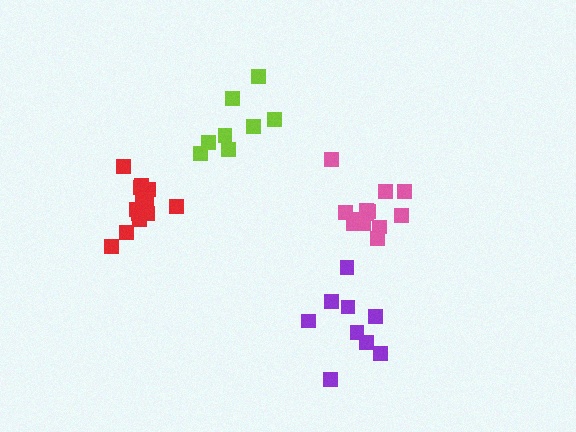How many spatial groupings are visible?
There are 4 spatial groupings.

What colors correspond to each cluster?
The clusters are colored: red, purple, pink, lime.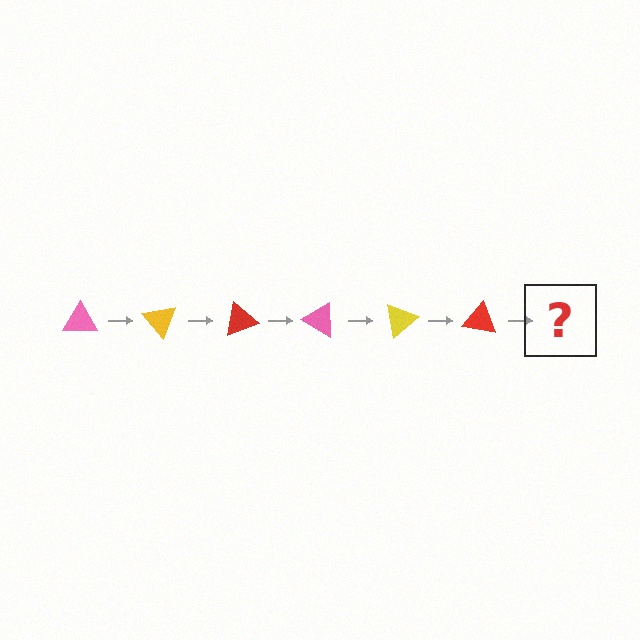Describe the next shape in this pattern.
It should be a pink triangle, rotated 300 degrees from the start.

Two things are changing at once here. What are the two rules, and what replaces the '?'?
The two rules are that it rotates 50 degrees each step and the color cycles through pink, yellow, and red. The '?' should be a pink triangle, rotated 300 degrees from the start.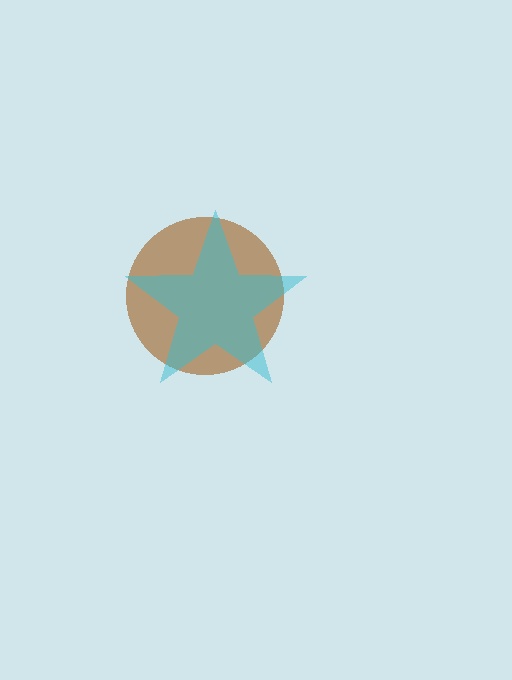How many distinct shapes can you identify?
There are 2 distinct shapes: a brown circle, a cyan star.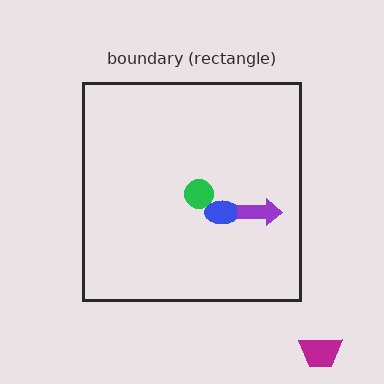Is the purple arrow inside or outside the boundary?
Inside.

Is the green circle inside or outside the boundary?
Inside.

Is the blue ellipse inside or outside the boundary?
Inside.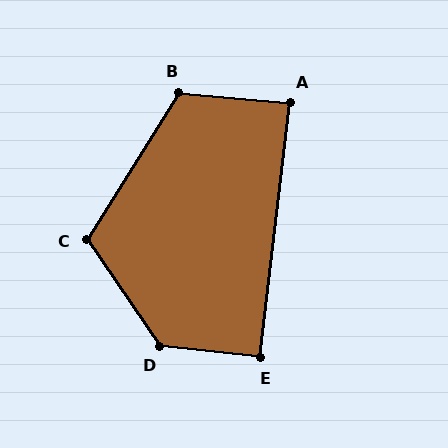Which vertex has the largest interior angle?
D, at approximately 131 degrees.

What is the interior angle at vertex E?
Approximately 91 degrees (approximately right).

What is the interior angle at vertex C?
Approximately 113 degrees (obtuse).